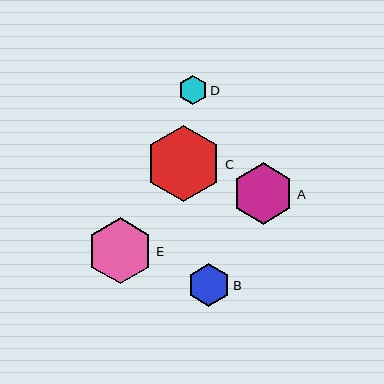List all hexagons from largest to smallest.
From largest to smallest: C, E, A, B, D.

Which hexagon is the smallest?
Hexagon D is the smallest with a size of approximately 29 pixels.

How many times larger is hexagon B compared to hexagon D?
Hexagon B is approximately 1.5 times the size of hexagon D.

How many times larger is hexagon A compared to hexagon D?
Hexagon A is approximately 2.1 times the size of hexagon D.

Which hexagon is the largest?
Hexagon C is the largest with a size of approximately 76 pixels.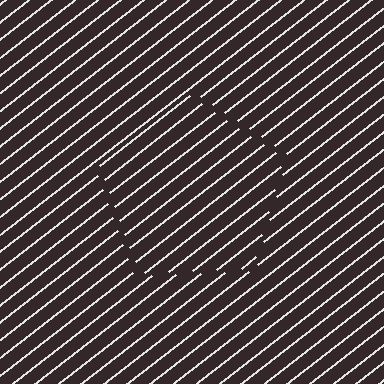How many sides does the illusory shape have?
5 sides — the line-ends trace a pentagon.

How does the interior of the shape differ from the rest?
The interior of the shape contains the same grating, shifted by half a period — the contour is defined by the phase discontinuity where line-ends from the inner and outer gratings abut.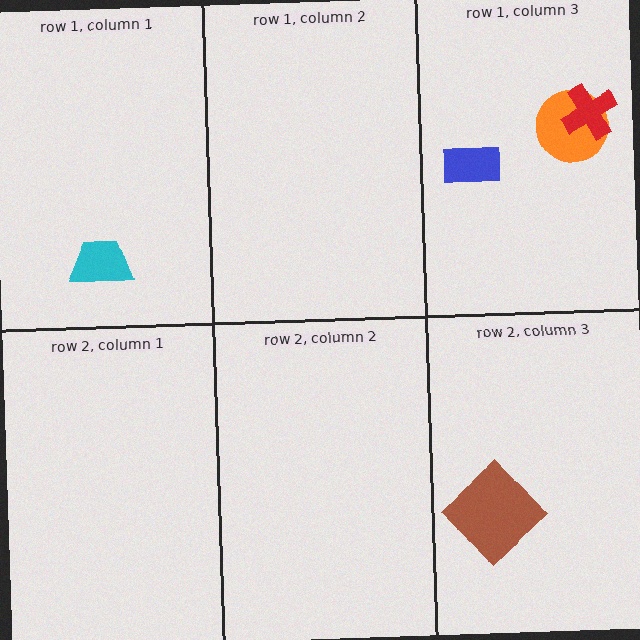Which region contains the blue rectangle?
The row 1, column 3 region.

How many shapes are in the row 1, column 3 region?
3.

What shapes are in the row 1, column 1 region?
The cyan trapezoid.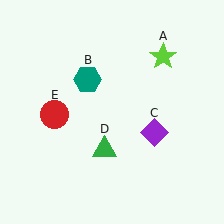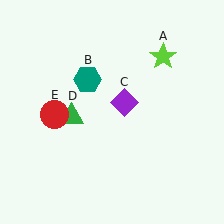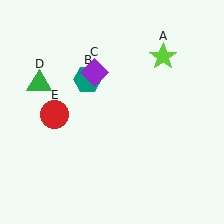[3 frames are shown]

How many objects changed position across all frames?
2 objects changed position: purple diamond (object C), green triangle (object D).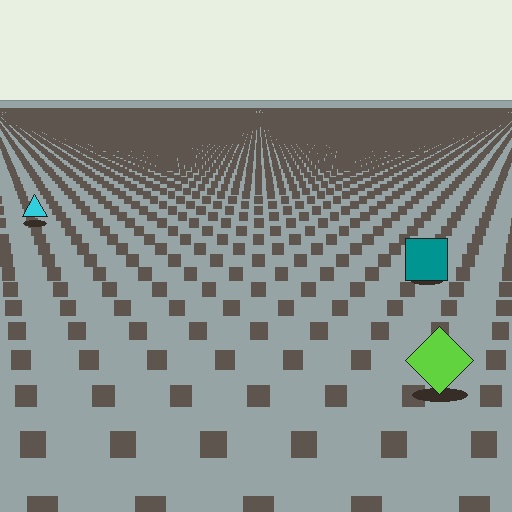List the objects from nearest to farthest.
From nearest to farthest: the lime diamond, the teal square, the cyan triangle.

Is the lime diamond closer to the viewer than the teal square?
Yes. The lime diamond is closer — you can tell from the texture gradient: the ground texture is coarser near it.